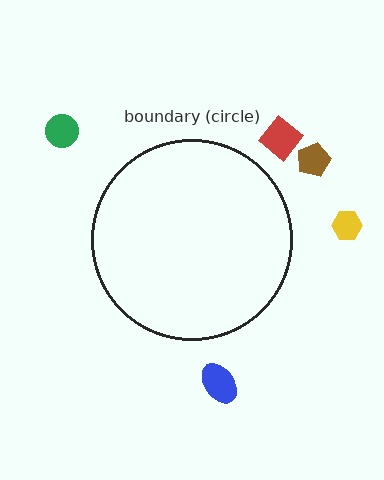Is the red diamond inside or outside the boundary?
Outside.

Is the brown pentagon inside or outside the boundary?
Outside.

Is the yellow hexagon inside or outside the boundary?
Outside.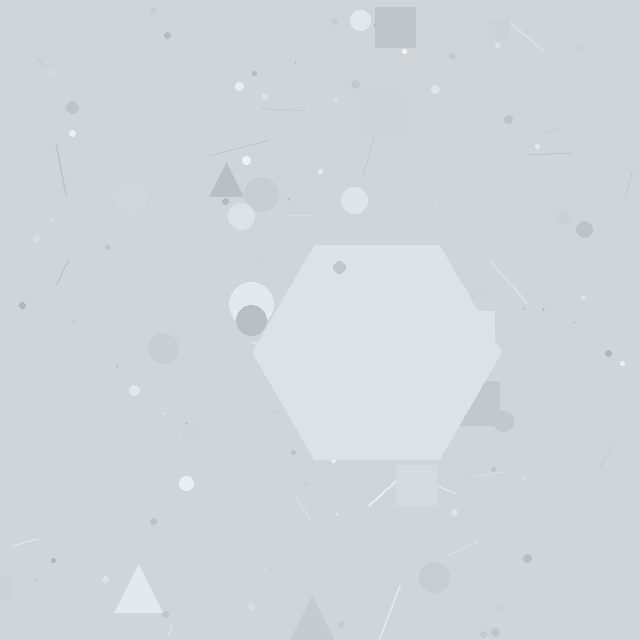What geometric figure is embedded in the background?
A hexagon is embedded in the background.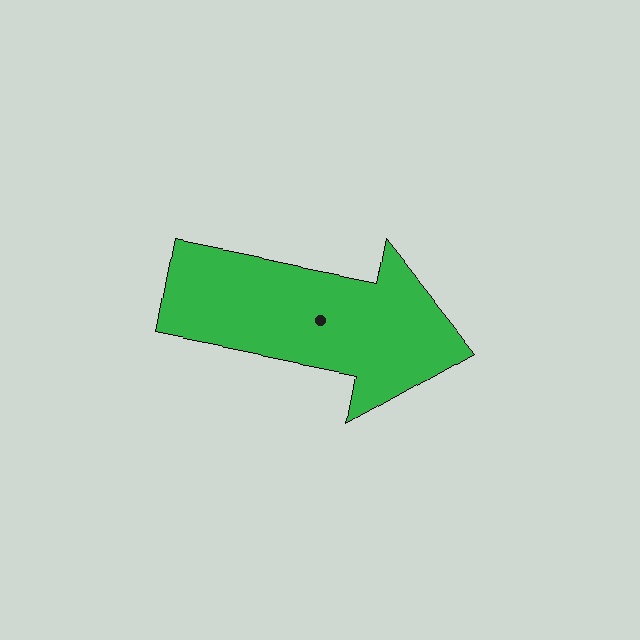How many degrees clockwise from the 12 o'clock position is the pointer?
Approximately 101 degrees.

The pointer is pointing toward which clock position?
Roughly 3 o'clock.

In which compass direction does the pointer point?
East.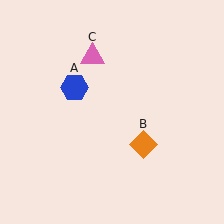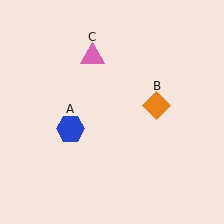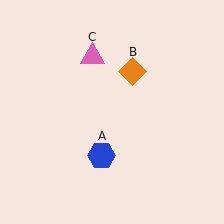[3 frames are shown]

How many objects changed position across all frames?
2 objects changed position: blue hexagon (object A), orange diamond (object B).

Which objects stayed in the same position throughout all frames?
Pink triangle (object C) remained stationary.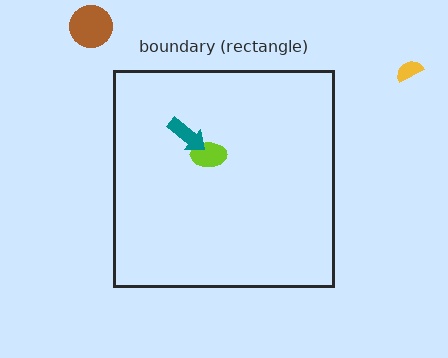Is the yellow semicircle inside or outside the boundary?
Outside.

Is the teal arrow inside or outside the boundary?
Inside.